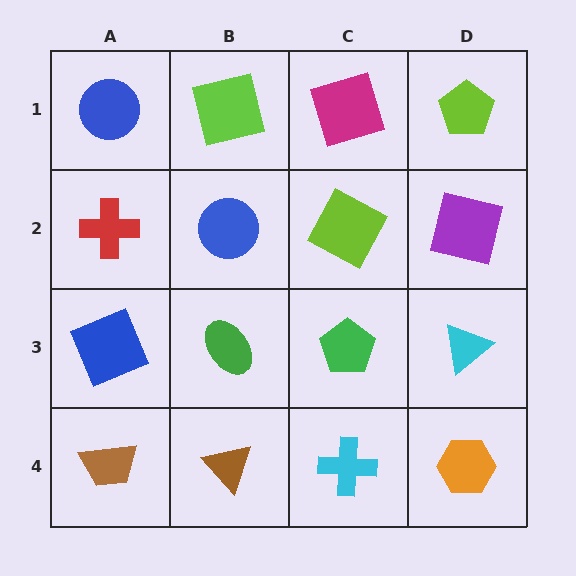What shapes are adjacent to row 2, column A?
A blue circle (row 1, column A), a blue square (row 3, column A), a blue circle (row 2, column B).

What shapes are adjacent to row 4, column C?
A green pentagon (row 3, column C), a brown triangle (row 4, column B), an orange hexagon (row 4, column D).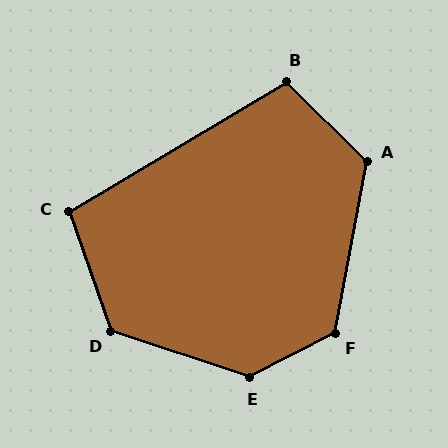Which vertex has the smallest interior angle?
C, at approximately 101 degrees.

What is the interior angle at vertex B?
Approximately 104 degrees (obtuse).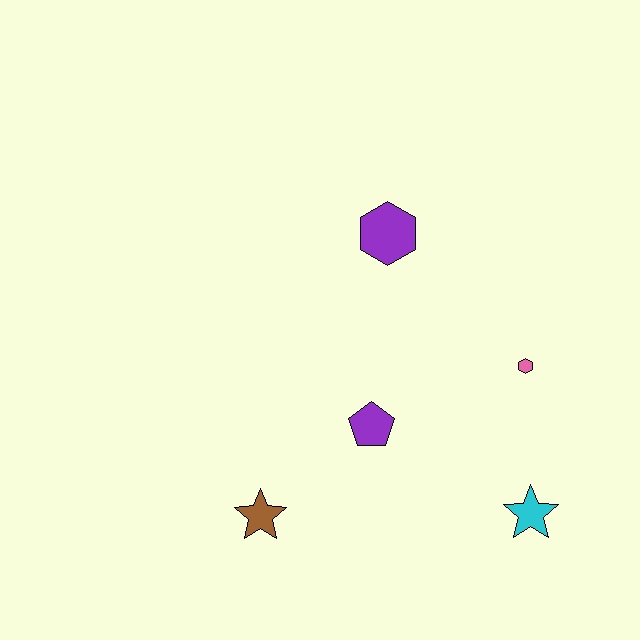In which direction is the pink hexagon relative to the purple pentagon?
The pink hexagon is to the right of the purple pentagon.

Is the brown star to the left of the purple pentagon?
Yes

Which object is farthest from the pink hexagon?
The brown star is farthest from the pink hexagon.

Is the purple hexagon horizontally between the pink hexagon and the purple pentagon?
Yes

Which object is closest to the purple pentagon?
The brown star is closest to the purple pentagon.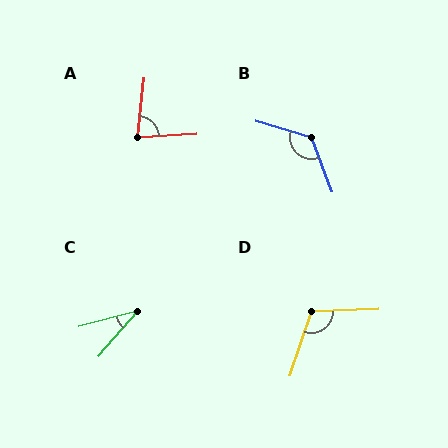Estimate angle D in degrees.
Approximately 110 degrees.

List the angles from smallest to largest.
C (34°), A (80°), D (110°), B (127°).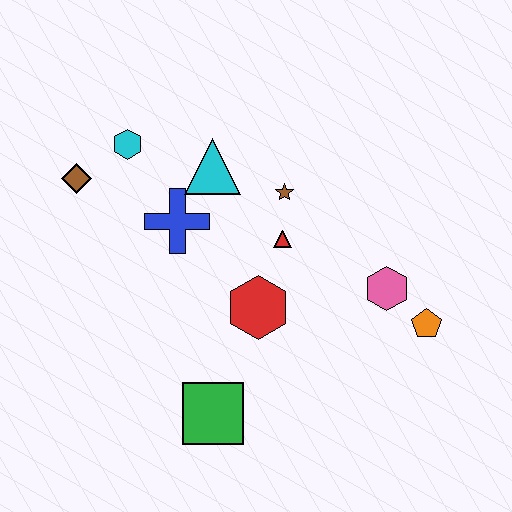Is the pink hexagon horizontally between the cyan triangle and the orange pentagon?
Yes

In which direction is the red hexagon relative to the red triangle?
The red hexagon is below the red triangle.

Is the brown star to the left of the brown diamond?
No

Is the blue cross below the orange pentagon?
No